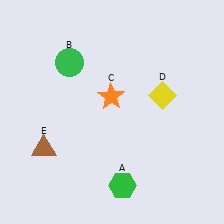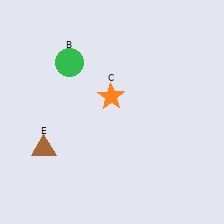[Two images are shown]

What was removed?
The green hexagon (A), the yellow diamond (D) were removed in Image 2.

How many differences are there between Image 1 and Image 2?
There are 2 differences between the two images.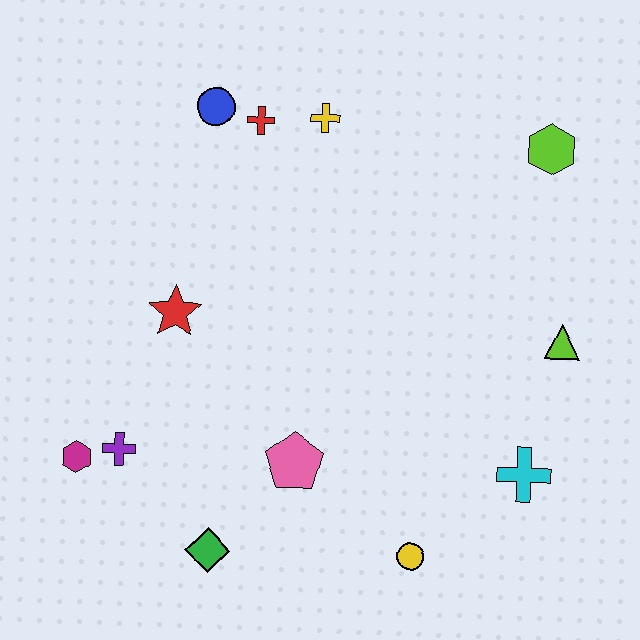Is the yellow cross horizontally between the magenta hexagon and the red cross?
No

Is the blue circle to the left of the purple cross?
No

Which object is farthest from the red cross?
The yellow circle is farthest from the red cross.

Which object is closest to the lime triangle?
The cyan cross is closest to the lime triangle.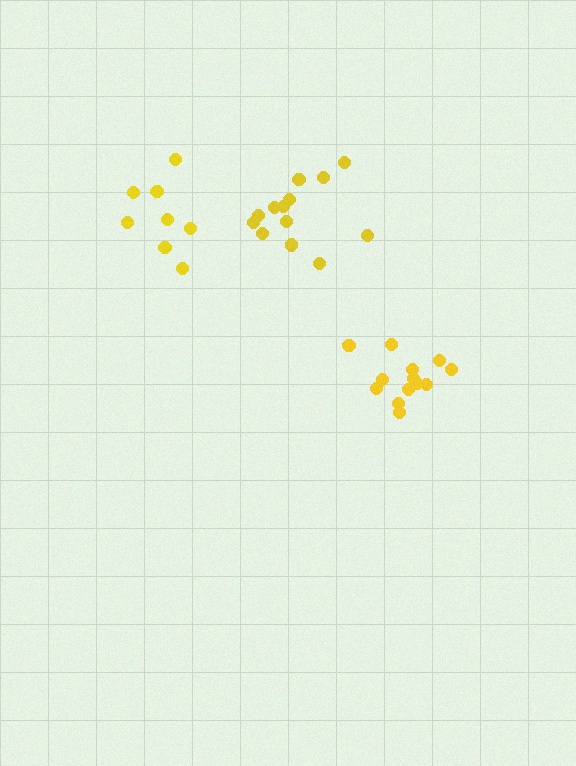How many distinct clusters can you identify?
There are 3 distinct clusters.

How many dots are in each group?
Group 1: 8 dots, Group 2: 13 dots, Group 3: 13 dots (34 total).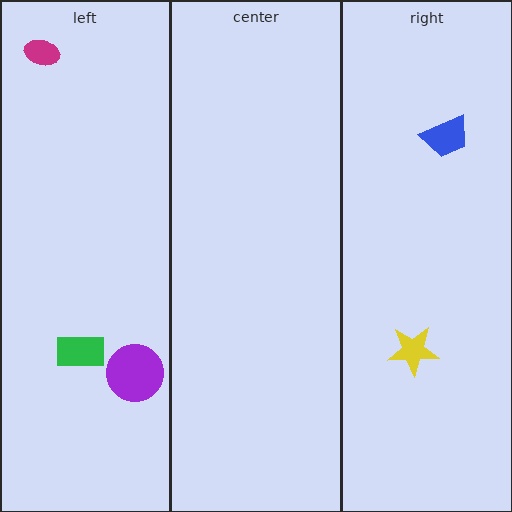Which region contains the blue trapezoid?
The right region.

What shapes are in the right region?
The blue trapezoid, the yellow star.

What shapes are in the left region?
The purple circle, the green rectangle, the magenta ellipse.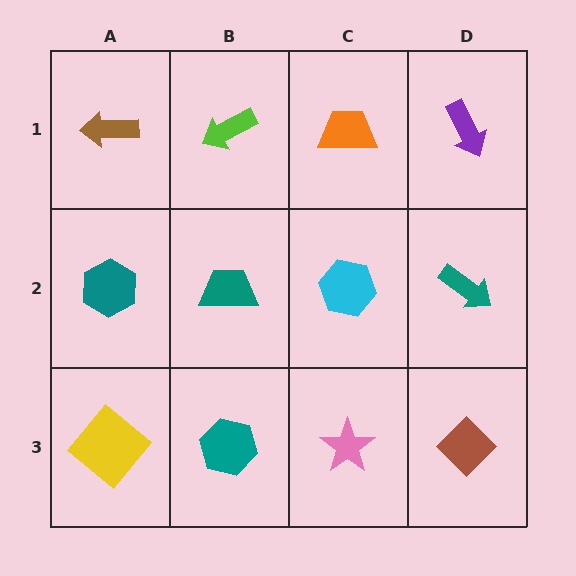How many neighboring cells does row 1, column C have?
3.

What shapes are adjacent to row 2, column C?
An orange trapezoid (row 1, column C), a pink star (row 3, column C), a teal trapezoid (row 2, column B), a teal arrow (row 2, column D).